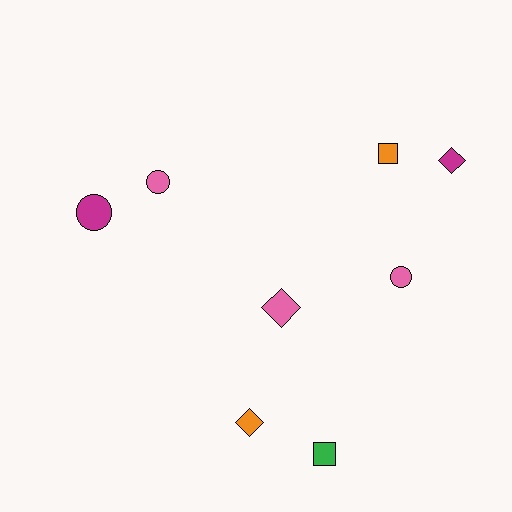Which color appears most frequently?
Pink, with 3 objects.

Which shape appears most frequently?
Diamond, with 3 objects.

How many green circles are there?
There are no green circles.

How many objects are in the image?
There are 8 objects.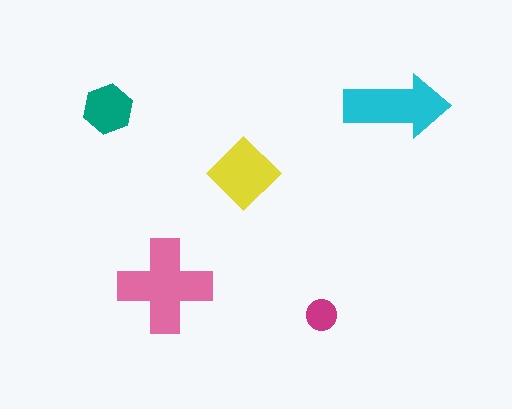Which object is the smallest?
The magenta circle.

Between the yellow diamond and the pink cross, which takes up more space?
The pink cross.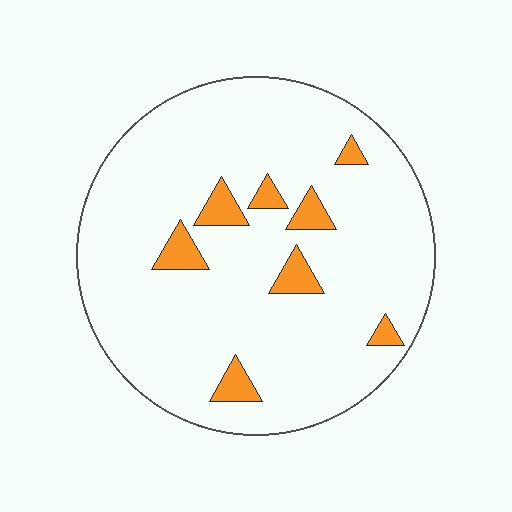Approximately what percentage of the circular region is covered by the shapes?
Approximately 10%.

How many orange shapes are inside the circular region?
8.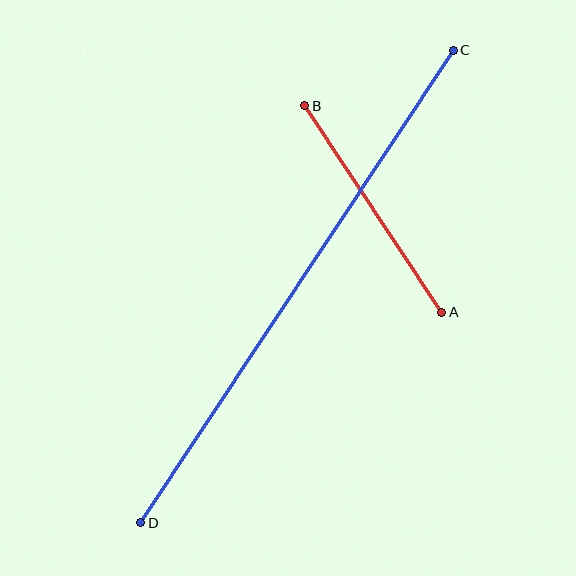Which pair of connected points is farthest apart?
Points C and D are farthest apart.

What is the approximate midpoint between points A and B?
The midpoint is at approximately (373, 209) pixels.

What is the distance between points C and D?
The distance is approximately 567 pixels.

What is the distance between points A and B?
The distance is approximately 248 pixels.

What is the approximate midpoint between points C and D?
The midpoint is at approximately (297, 286) pixels.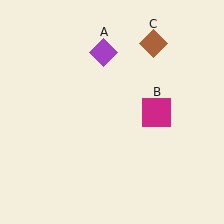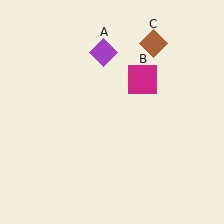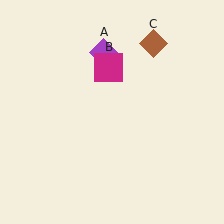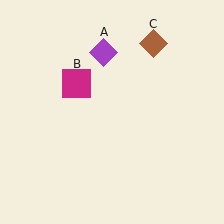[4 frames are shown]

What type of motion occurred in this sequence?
The magenta square (object B) rotated counterclockwise around the center of the scene.